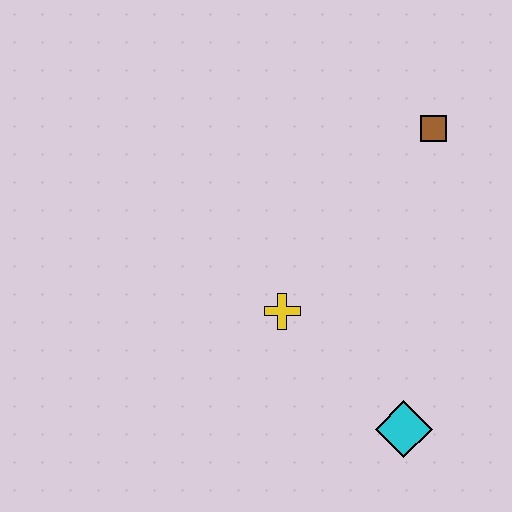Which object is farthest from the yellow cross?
The brown square is farthest from the yellow cross.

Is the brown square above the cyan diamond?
Yes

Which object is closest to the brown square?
The yellow cross is closest to the brown square.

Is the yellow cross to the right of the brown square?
No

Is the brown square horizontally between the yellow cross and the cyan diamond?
No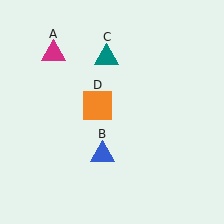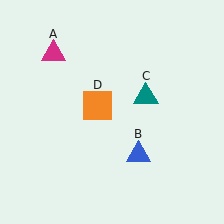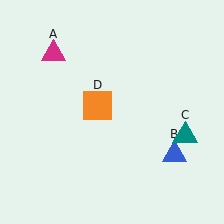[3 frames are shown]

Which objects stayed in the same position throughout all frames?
Magenta triangle (object A) and orange square (object D) remained stationary.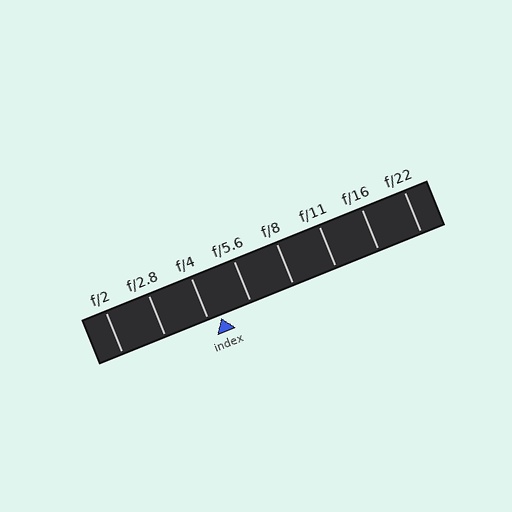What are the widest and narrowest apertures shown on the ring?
The widest aperture shown is f/2 and the narrowest is f/22.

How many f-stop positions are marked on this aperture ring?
There are 8 f-stop positions marked.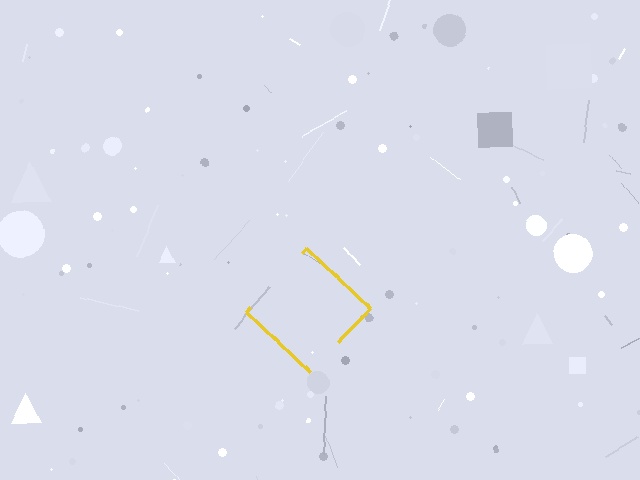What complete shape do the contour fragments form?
The contour fragments form a diamond.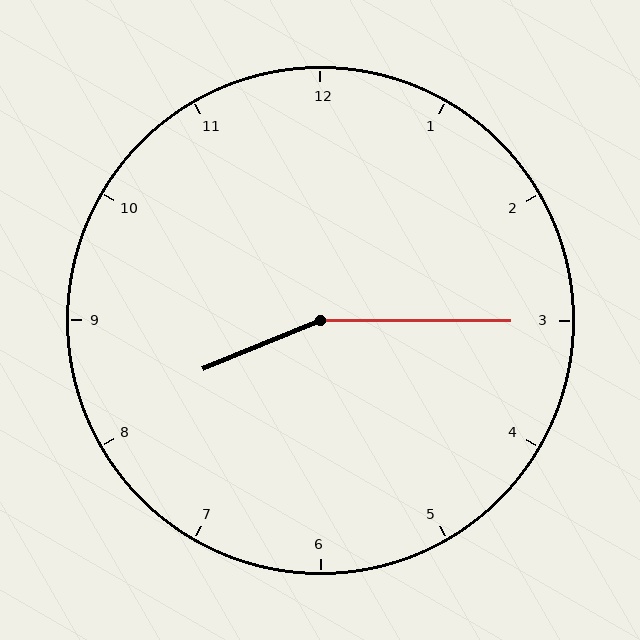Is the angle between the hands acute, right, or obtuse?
It is obtuse.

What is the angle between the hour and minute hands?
Approximately 158 degrees.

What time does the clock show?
8:15.